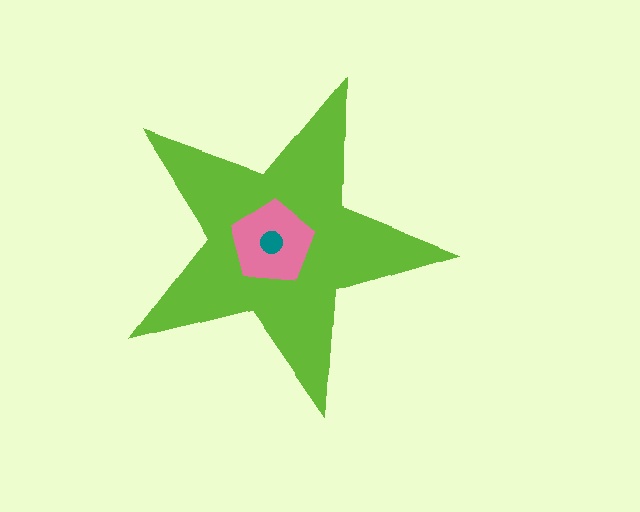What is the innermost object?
The teal circle.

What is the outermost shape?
The lime star.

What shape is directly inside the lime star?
The pink pentagon.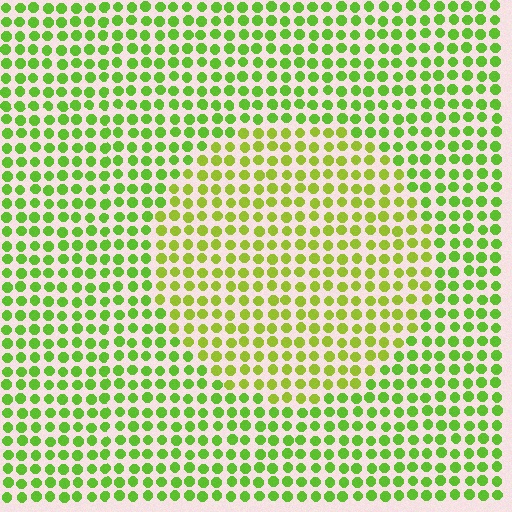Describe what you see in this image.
The image is filled with small lime elements in a uniform arrangement. A circle-shaped region is visible where the elements are tinted to a slightly different hue, forming a subtle color boundary.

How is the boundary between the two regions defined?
The boundary is defined purely by a slight shift in hue (about 23 degrees). Spacing, size, and orientation are identical on both sides.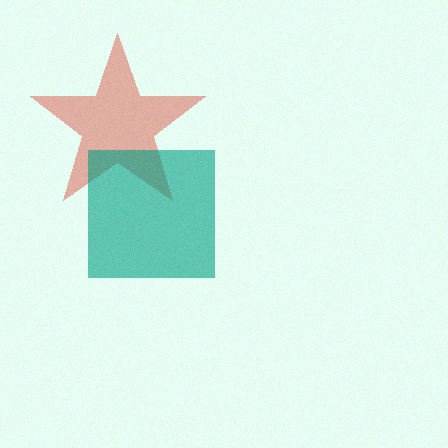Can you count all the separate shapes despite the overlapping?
Yes, there are 2 separate shapes.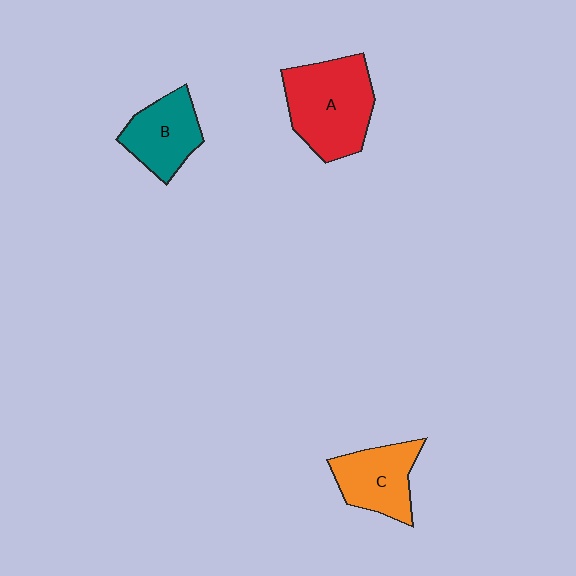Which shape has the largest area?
Shape A (red).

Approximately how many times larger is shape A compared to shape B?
Approximately 1.5 times.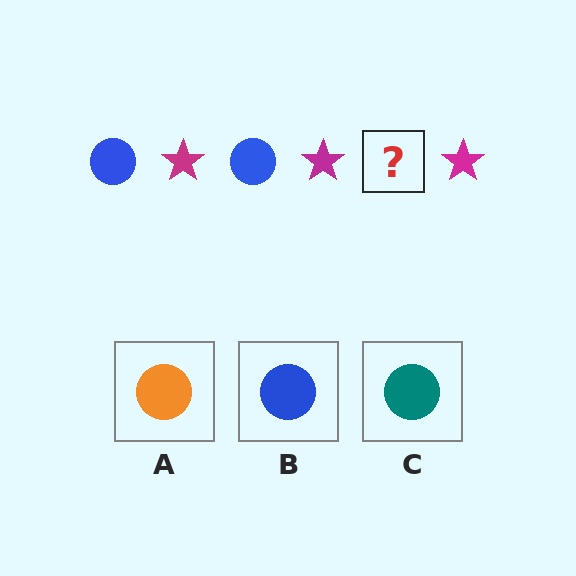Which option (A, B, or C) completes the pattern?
B.